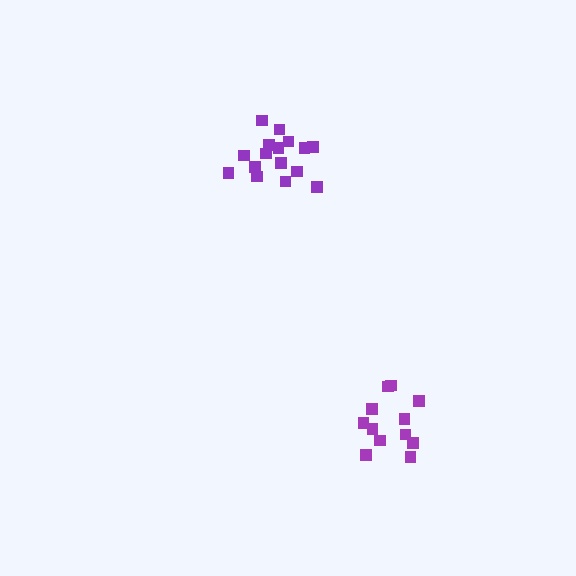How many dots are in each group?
Group 1: 12 dots, Group 2: 16 dots (28 total).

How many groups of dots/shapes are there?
There are 2 groups.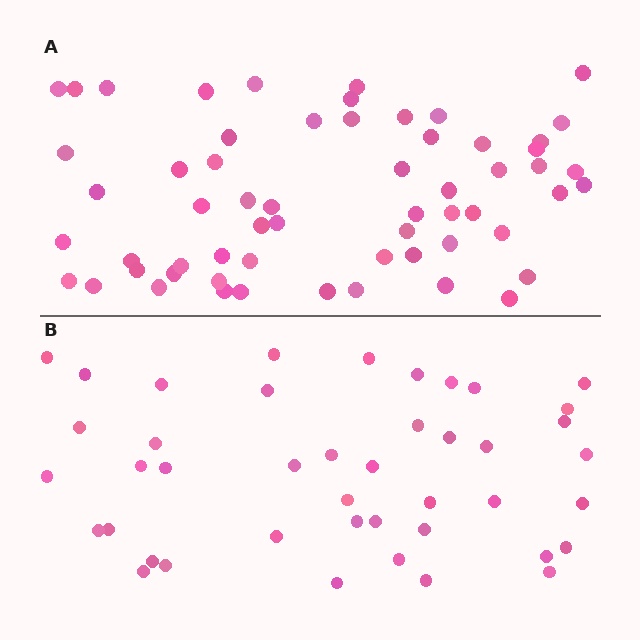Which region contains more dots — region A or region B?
Region A (the top region) has more dots.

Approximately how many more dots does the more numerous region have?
Region A has approximately 15 more dots than region B.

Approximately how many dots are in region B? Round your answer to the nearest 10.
About 40 dots. (The exact count is 43, which rounds to 40.)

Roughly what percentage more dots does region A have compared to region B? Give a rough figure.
About 40% more.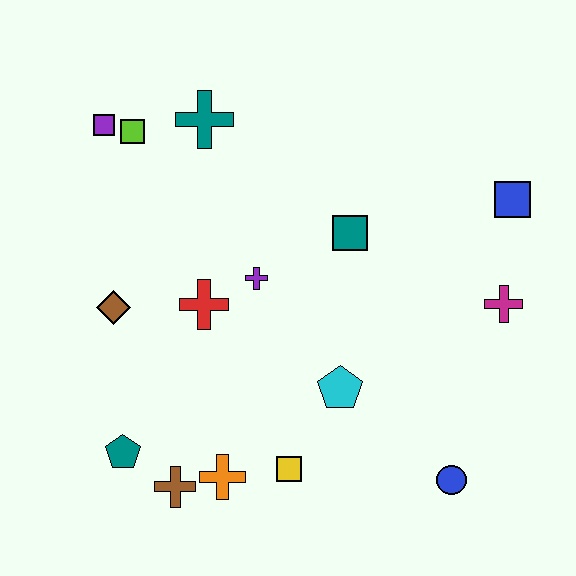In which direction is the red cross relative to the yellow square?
The red cross is above the yellow square.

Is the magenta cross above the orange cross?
Yes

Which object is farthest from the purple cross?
The blue circle is farthest from the purple cross.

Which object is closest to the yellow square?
The orange cross is closest to the yellow square.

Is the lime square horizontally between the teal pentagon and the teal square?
Yes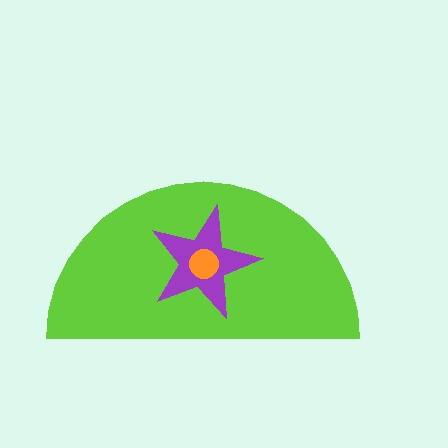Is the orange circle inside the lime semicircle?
Yes.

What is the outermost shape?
The lime semicircle.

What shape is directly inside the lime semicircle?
The purple star.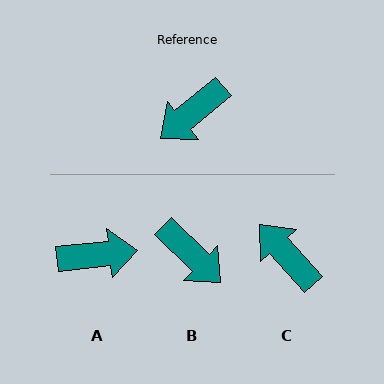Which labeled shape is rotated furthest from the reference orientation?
A, about 146 degrees away.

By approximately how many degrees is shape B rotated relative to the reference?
Approximately 96 degrees counter-clockwise.